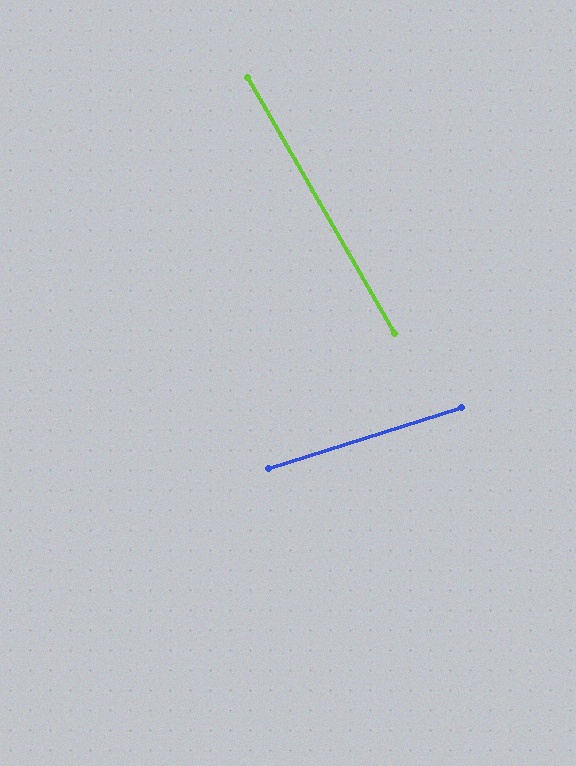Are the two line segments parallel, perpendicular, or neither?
Neither parallel nor perpendicular — they differ by about 78°.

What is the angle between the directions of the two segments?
Approximately 78 degrees.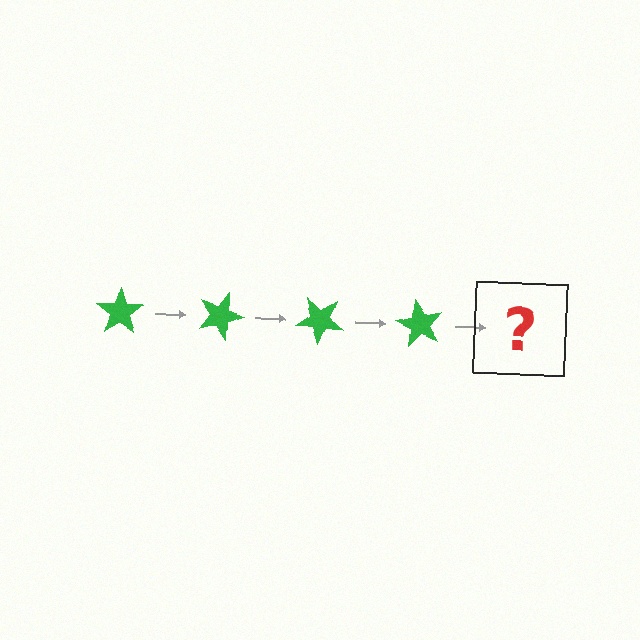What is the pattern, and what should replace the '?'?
The pattern is that the star rotates 20 degrees each step. The '?' should be a green star rotated 80 degrees.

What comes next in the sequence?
The next element should be a green star rotated 80 degrees.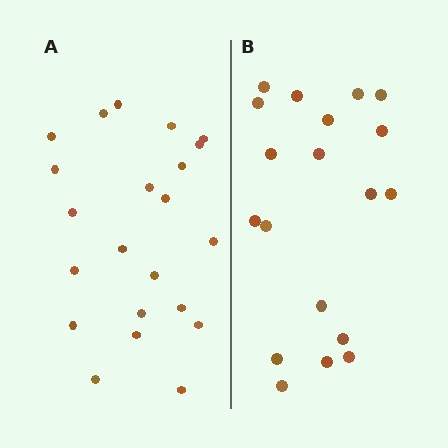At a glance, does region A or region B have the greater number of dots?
Region A (the left region) has more dots.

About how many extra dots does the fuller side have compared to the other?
Region A has just a few more — roughly 2 or 3 more dots than region B.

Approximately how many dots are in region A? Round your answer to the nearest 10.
About 20 dots. (The exact count is 22, which rounds to 20.)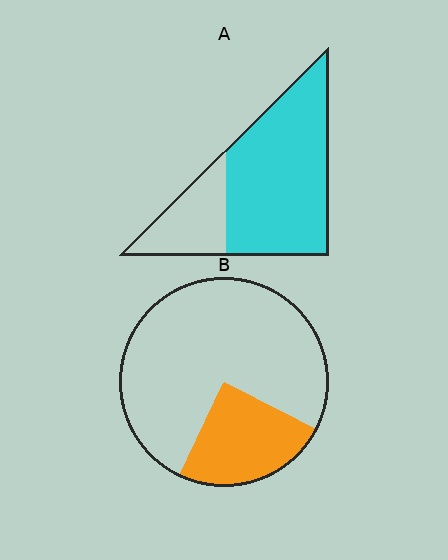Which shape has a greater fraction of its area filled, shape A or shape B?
Shape A.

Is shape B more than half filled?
No.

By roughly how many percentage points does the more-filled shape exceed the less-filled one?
By roughly 50 percentage points (A over B).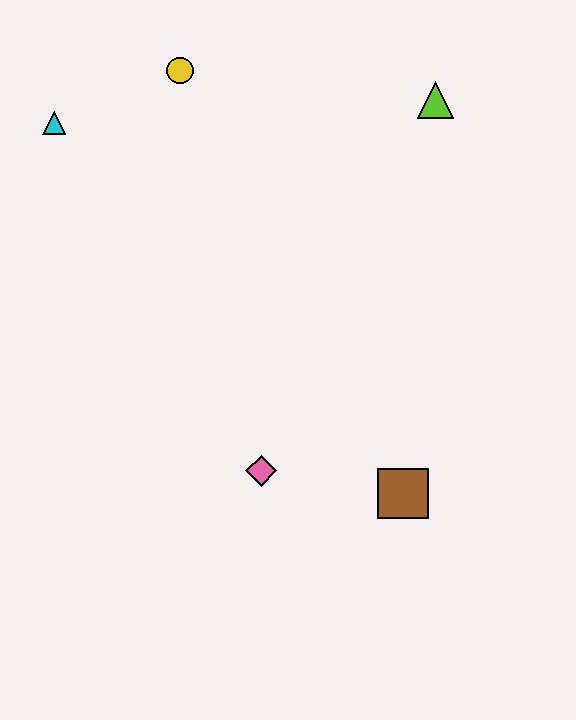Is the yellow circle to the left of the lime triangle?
Yes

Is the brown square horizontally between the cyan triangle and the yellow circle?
No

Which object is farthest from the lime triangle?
The pink diamond is farthest from the lime triangle.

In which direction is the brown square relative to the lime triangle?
The brown square is below the lime triangle.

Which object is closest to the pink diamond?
The brown square is closest to the pink diamond.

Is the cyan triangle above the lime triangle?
No